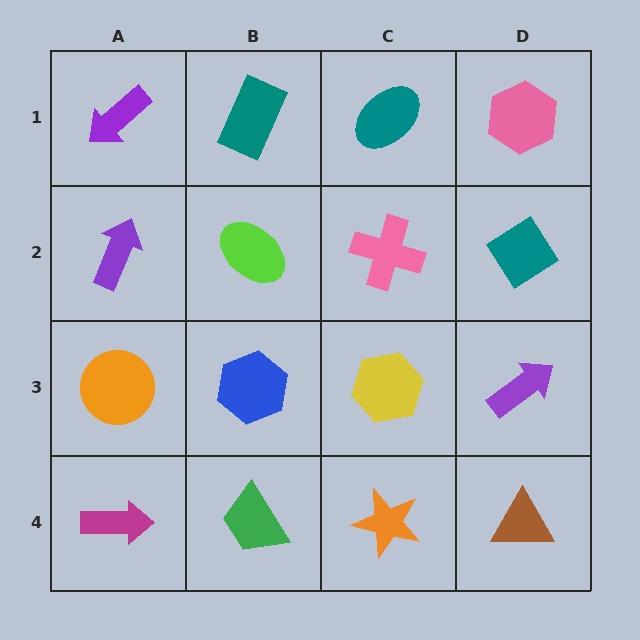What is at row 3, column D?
A purple arrow.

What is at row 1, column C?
A teal ellipse.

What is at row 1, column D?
A pink hexagon.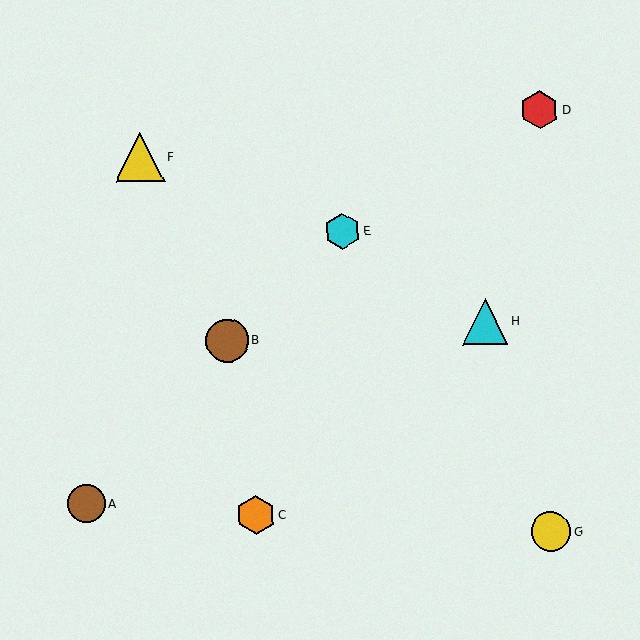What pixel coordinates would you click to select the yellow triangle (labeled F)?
Click at (140, 157) to select the yellow triangle F.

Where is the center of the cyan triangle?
The center of the cyan triangle is at (485, 322).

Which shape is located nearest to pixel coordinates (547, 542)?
The yellow circle (labeled G) at (551, 532) is nearest to that location.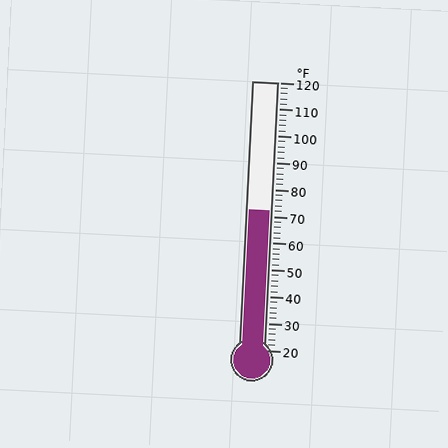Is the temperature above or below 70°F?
The temperature is above 70°F.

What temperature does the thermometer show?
The thermometer shows approximately 72°F.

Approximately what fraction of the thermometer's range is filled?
The thermometer is filled to approximately 50% of its range.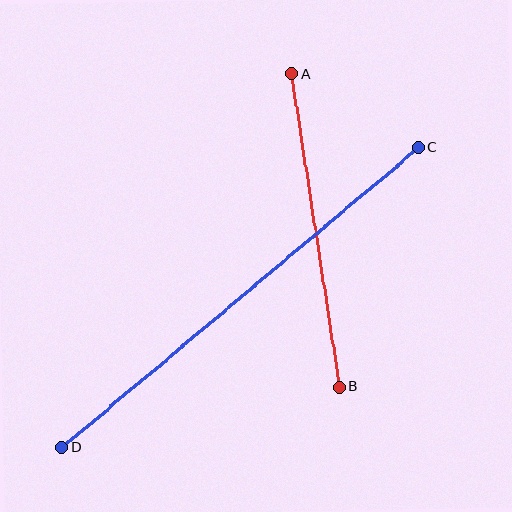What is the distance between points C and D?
The distance is approximately 466 pixels.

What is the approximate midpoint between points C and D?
The midpoint is at approximately (240, 298) pixels.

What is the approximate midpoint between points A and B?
The midpoint is at approximately (315, 231) pixels.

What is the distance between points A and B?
The distance is approximately 316 pixels.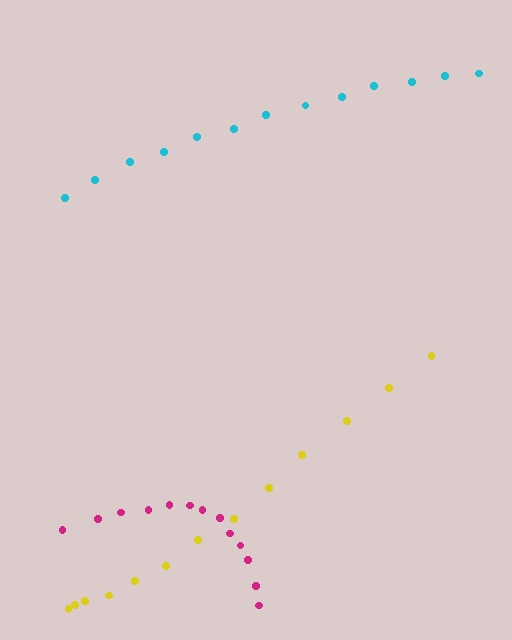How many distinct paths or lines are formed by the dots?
There are 3 distinct paths.